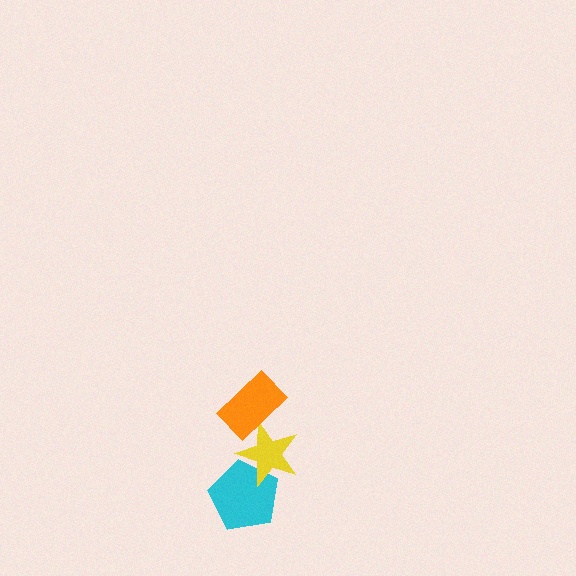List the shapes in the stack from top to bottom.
From top to bottom: the orange rectangle, the yellow star, the cyan pentagon.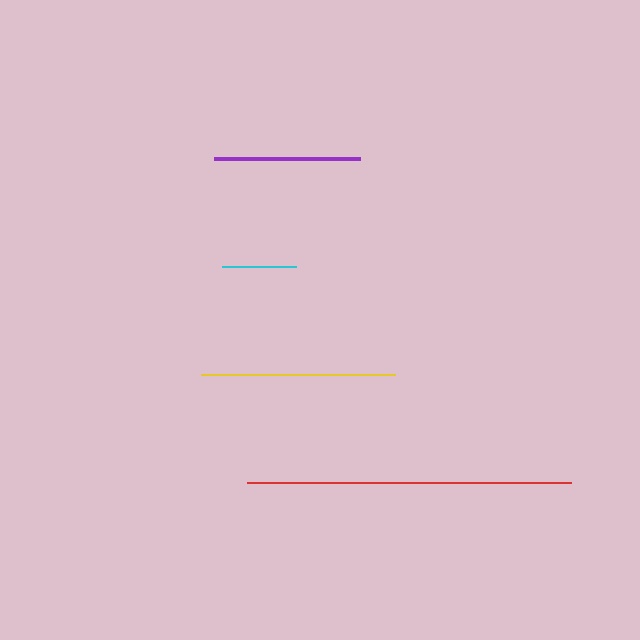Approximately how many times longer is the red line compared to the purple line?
The red line is approximately 2.2 times the length of the purple line.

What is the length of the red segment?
The red segment is approximately 324 pixels long.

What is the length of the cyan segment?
The cyan segment is approximately 73 pixels long.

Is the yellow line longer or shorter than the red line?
The red line is longer than the yellow line.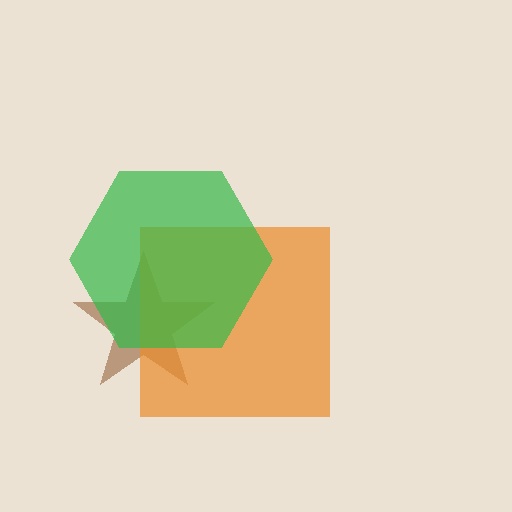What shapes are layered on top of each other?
The layered shapes are: a brown star, an orange square, a green hexagon.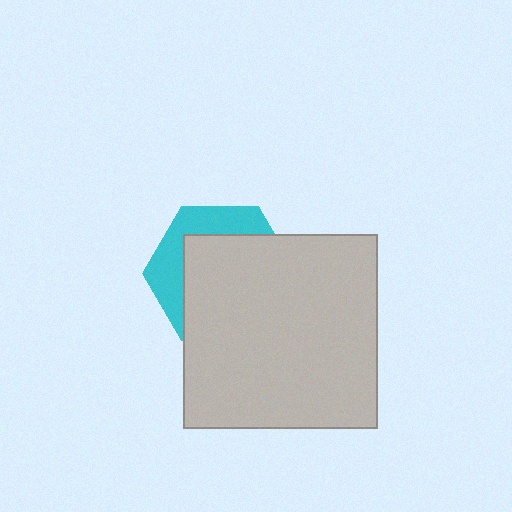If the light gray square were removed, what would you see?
You would see the complete cyan hexagon.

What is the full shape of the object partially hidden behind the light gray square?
The partially hidden object is a cyan hexagon.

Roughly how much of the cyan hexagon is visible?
A small part of it is visible (roughly 33%).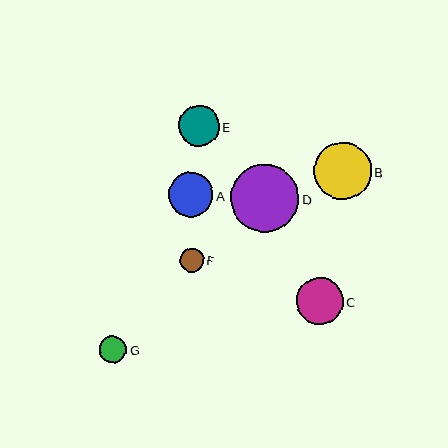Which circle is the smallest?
Circle F is the smallest with a size of approximately 24 pixels.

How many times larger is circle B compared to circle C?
Circle B is approximately 1.2 times the size of circle C.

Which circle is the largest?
Circle D is the largest with a size of approximately 69 pixels.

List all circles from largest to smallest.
From largest to smallest: D, B, C, A, E, G, F.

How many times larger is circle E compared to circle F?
Circle E is approximately 1.7 times the size of circle F.